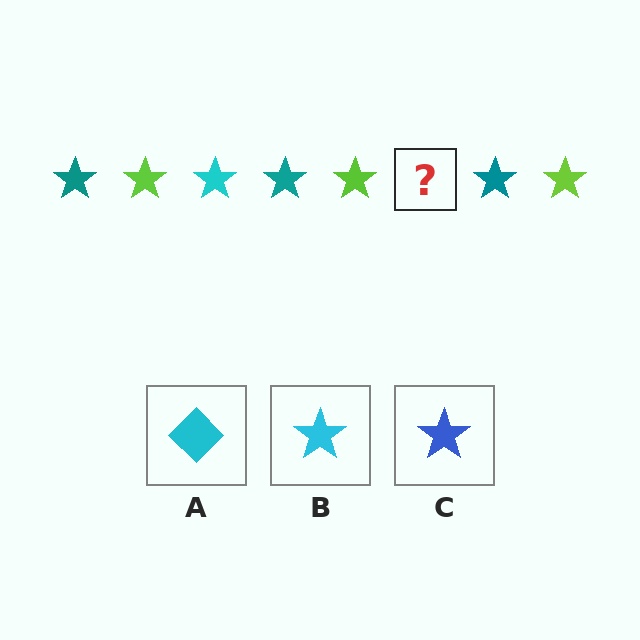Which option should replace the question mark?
Option B.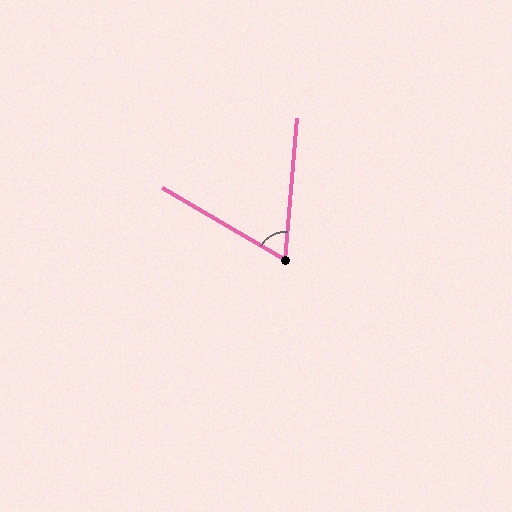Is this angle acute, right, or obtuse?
It is acute.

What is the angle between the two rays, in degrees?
Approximately 64 degrees.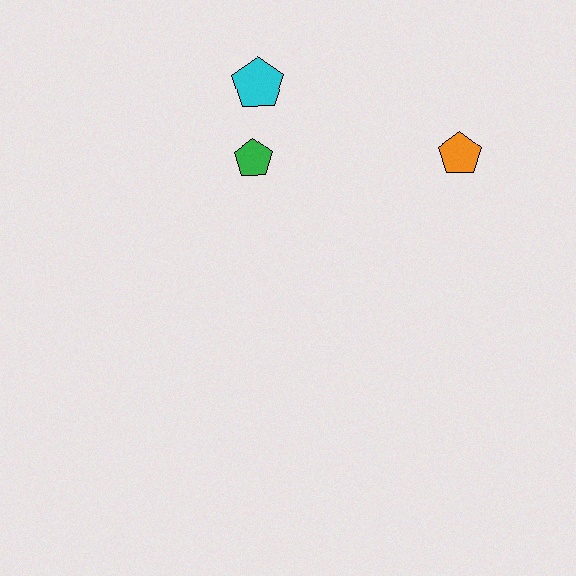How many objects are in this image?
There are 3 objects.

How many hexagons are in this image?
There are no hexagons.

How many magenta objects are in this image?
There are no magenta objects.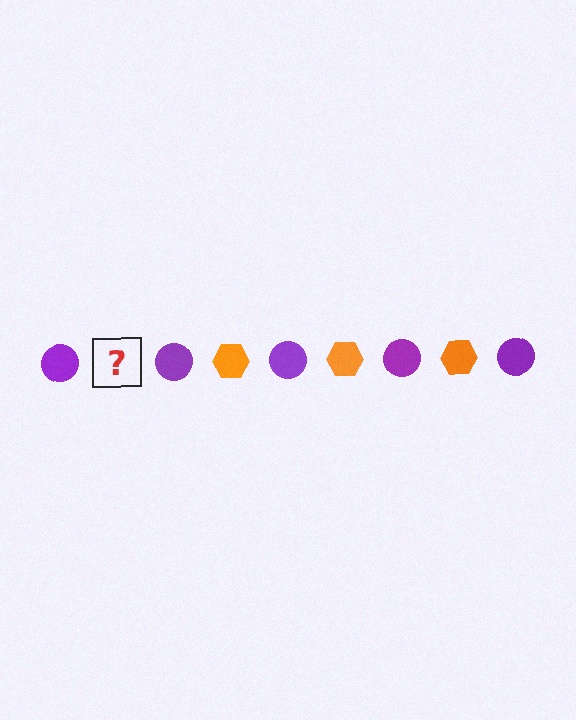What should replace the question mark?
The question mark should be replaced with an orange hexagon.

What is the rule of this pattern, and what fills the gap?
The rule is that the pattern alternates between purple circle and orange hexagon. The gap should be filled with an orange hexagon.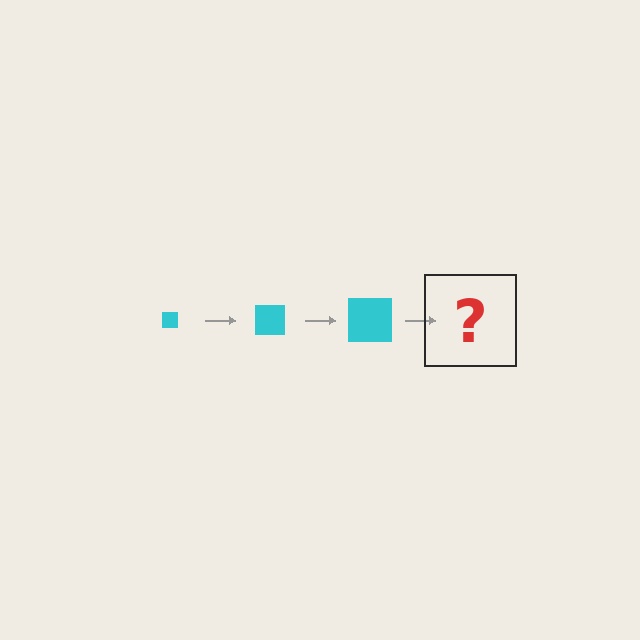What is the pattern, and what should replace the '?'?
The pattern is that the square gets progressively larger each step. The '?' should be a cyan square, larger than the previous one.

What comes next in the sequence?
The next element should be a cyan square, larger than the previous one.